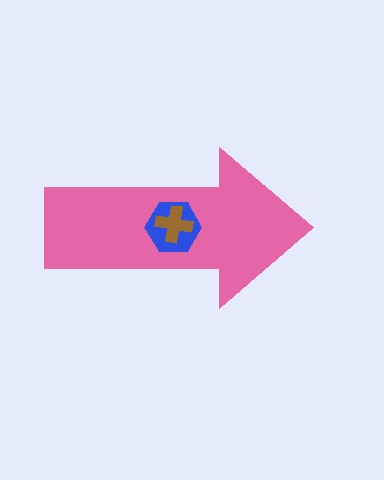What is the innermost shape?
The brown cross.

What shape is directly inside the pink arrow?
The blue hexagon.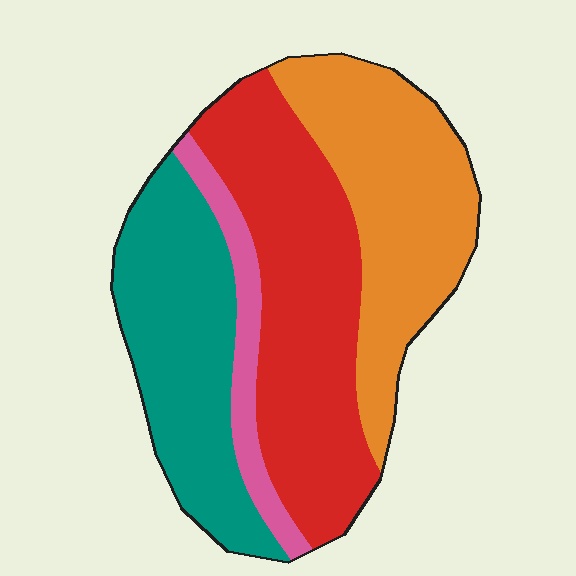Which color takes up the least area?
Pink, at roughly 10%.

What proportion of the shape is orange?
Orange takes up about one third (1/3) of the shape.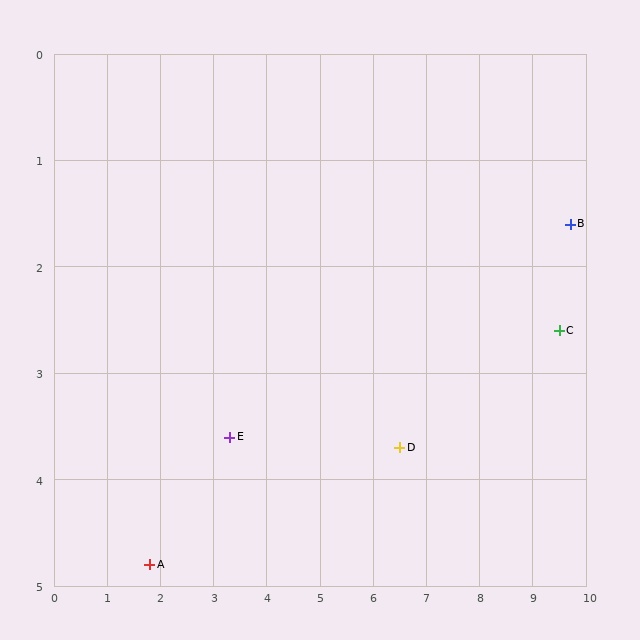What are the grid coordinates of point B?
Point B is at approximately (9.7, 1.6).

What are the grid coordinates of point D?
Point D is at approximately (6.5, 3.7).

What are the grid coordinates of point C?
Point C is at approximately (9.5, 2.6).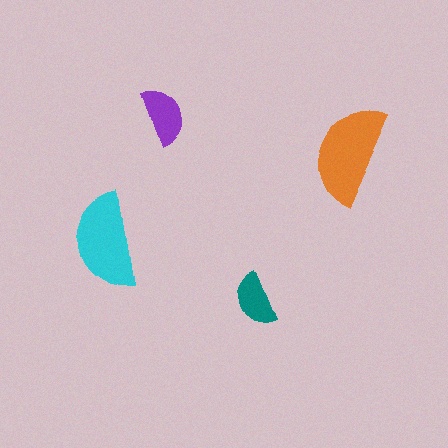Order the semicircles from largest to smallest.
the orange one, the cyan one, the purple one, the teal one.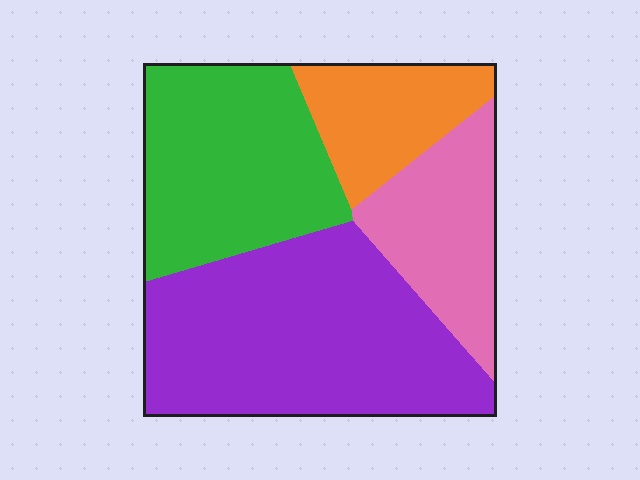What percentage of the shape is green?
Green covers roughly 30% of the shape.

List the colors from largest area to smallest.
From largest to smallest: purple, green, pink, orange.